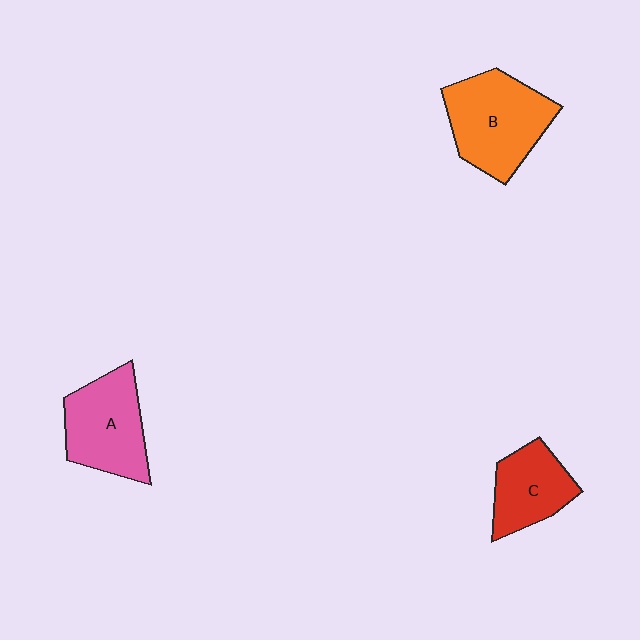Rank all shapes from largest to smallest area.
From largest to smallest: B (orange), A (pink), C (red).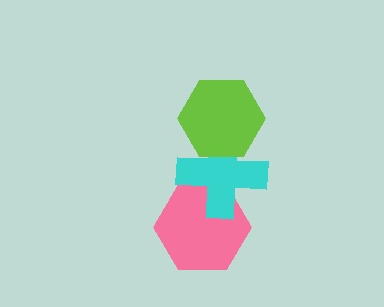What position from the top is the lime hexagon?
The lime hexagon is 1st from the top.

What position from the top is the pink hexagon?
The pink hexagon is 3rd from the top.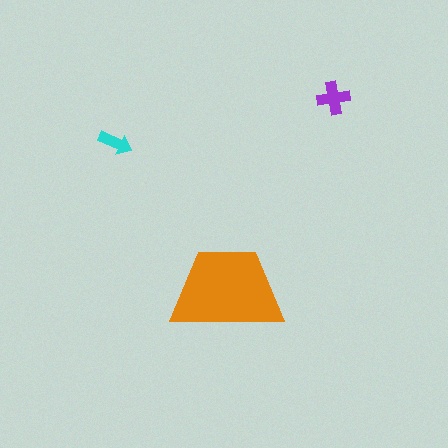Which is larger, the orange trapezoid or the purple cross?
The orange trapezoid.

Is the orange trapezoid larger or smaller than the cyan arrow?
Larger.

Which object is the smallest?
The cyan arrow.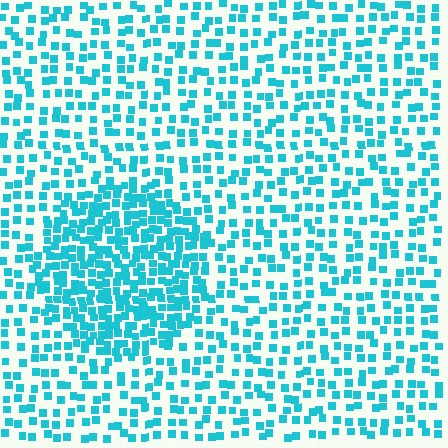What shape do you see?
I see a circle.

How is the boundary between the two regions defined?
The boundary is defined by a change in element density (approximately 2.1x ratio). All elements are the same color, size, and shape.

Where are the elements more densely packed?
The elements are more densely packed inside the circle boundary.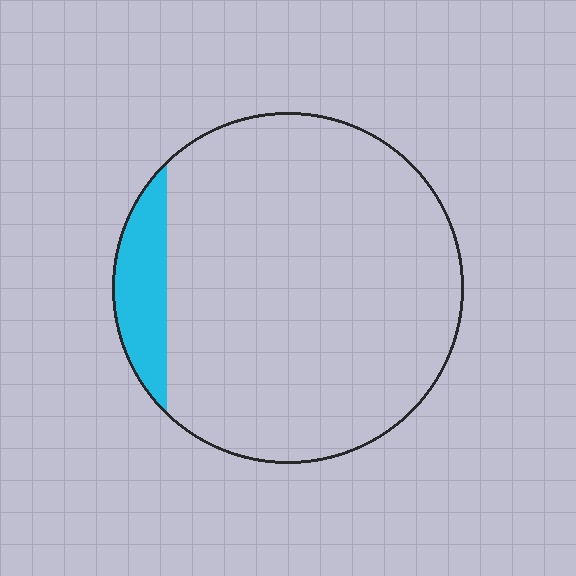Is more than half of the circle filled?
No.